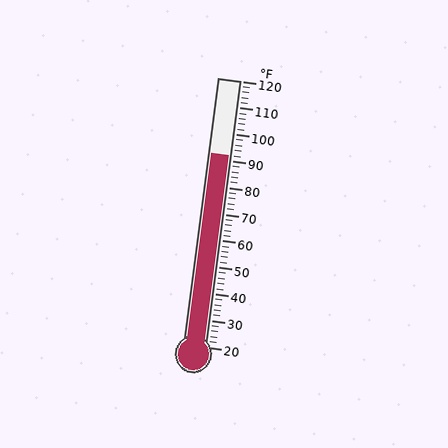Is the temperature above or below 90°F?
The temperature is above 90°F.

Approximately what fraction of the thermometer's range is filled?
The thermometer is filled to approximately 70% of its range.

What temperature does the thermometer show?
The thermometer shows approximately 92°F.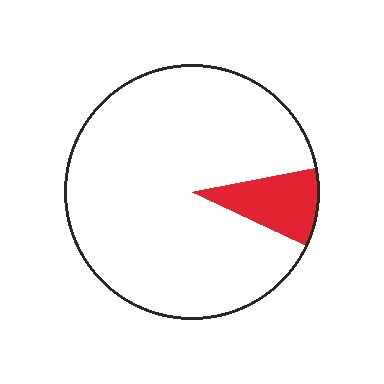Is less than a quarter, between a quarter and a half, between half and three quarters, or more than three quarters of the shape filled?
Less than a quarter.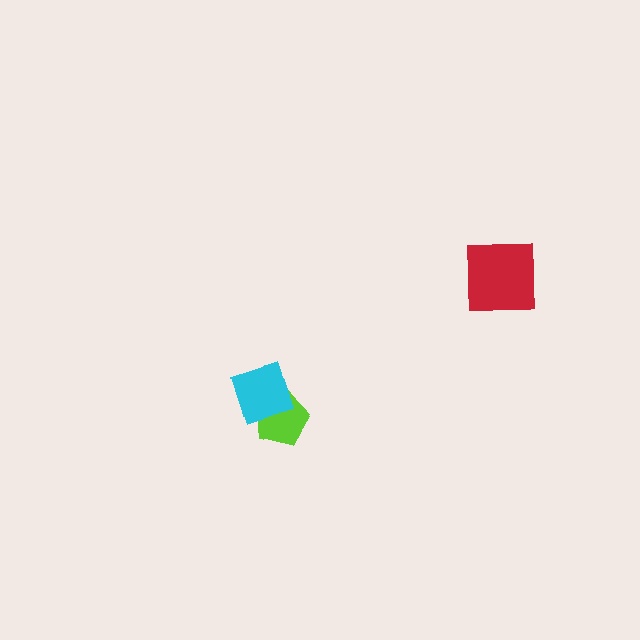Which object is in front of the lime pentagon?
The cyan diamond is in front of the lime pentagon.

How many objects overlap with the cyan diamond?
1 object overlaps with the cyan diamond.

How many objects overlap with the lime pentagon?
1 object overlaps with the lime pentagon.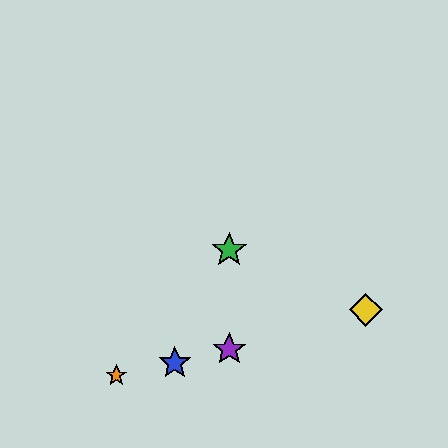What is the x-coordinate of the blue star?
The blue star is at x≈175.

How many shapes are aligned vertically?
3 shapes (the red star, the green star, the purple star) are aligned vertically.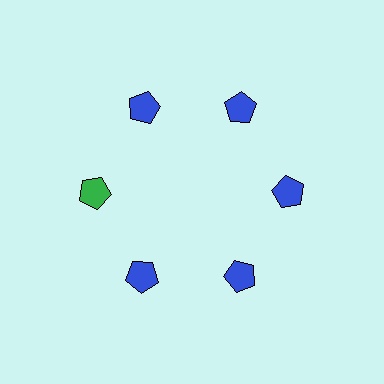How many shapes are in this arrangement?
There are 6 shapes arranged in a ring pattern.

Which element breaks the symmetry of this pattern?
The green pentagon at roughly the 9 o'clock position breaks the symmetry. All other shapes are blue pentagons.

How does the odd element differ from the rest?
It has a different color: green instead of blue.